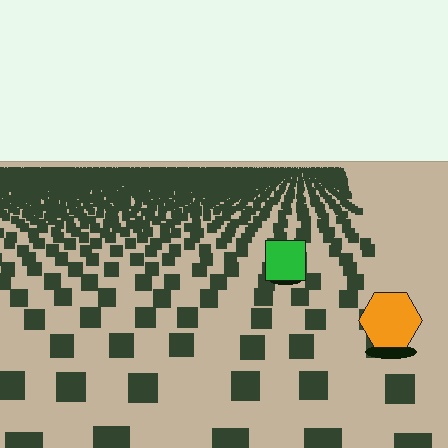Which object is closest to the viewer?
The orange hexagon is closest. The texture marks near it are larger and more spread out.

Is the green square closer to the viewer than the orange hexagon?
No. The orange hexagon is closer — you can tell from the texture gradient: the ground texture is coarser near it.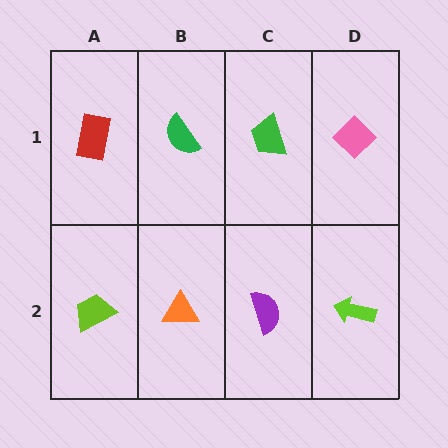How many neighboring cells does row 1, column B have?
3.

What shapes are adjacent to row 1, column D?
A lime arrow (row 2, column D), a green trapezoid (row 1, column C).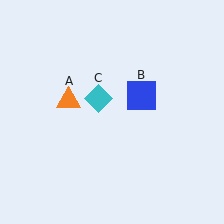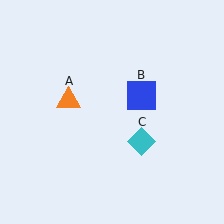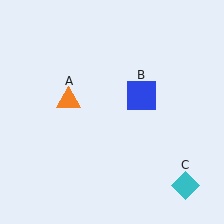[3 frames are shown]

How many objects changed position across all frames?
1 object changed position: cyan diamond (object C).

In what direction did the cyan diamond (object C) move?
The cyan diamond (object C) moved down and to the right.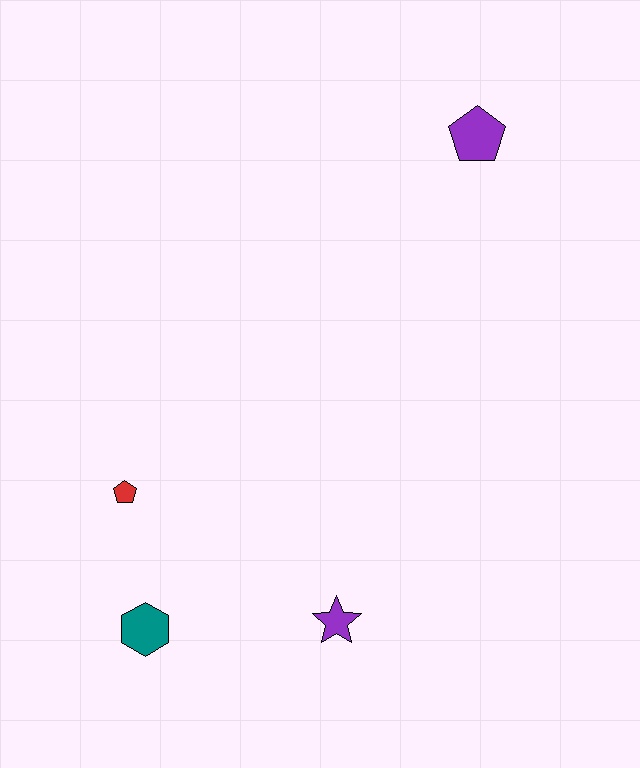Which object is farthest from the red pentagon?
The purple pentagon is farthest from the red pentagon.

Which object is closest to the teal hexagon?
The red pentagon is closest to the teal hexagon.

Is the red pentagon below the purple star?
No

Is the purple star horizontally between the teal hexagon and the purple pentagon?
Yes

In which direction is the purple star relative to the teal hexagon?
The purple star is to the right of the teal hexagon.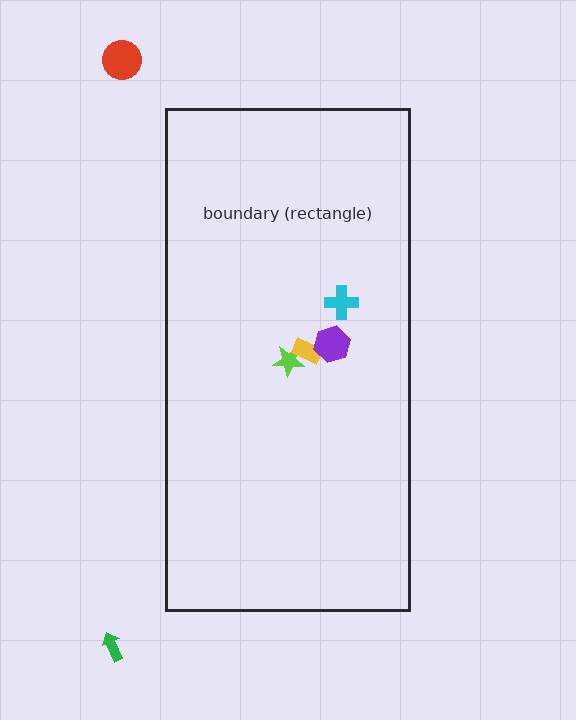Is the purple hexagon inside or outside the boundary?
Inside.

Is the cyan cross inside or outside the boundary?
Inside.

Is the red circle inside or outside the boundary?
Outside.